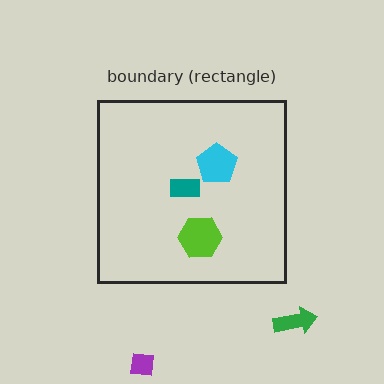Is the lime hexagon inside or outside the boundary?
Inside.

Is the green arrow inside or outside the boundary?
Outside.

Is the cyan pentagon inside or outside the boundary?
Inside.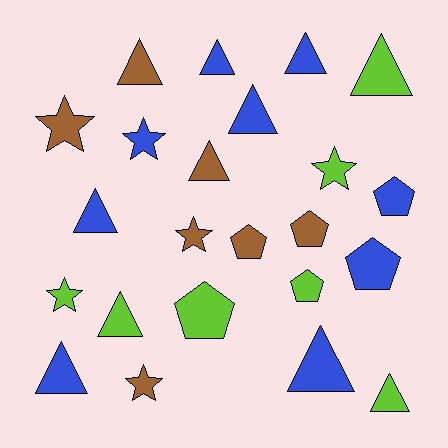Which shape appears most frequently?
Triangle, with 11 objects.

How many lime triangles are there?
There are 3 lime triangles.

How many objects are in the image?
There are 23 objects.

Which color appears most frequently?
Blue, with 9 objects.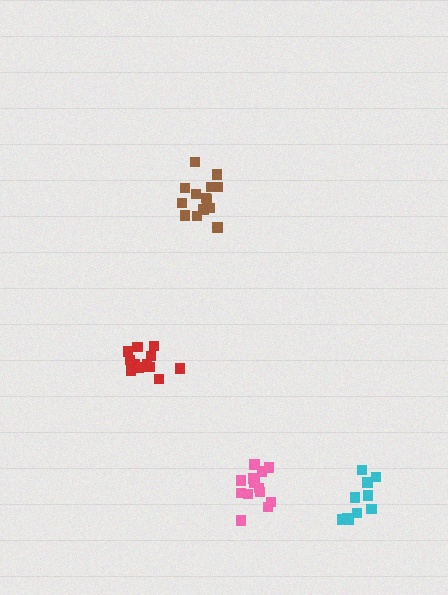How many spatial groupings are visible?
There are 4 spatial groupings.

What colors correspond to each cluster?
The clusters are colored: cyan, pink, brown, red.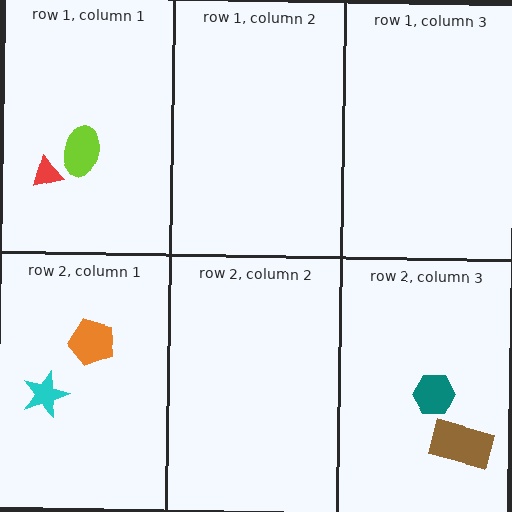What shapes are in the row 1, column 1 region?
The lime ellipse, the red triangle.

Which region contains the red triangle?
The row 1, column 1 region.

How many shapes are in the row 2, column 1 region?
2.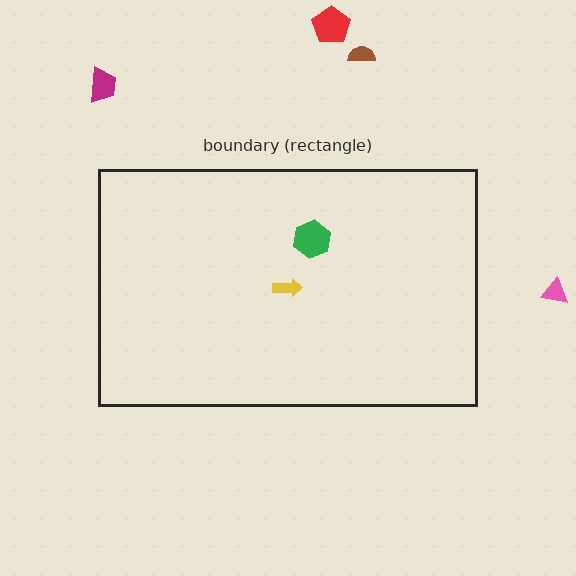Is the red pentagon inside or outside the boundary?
Outside.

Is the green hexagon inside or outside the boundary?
Inside.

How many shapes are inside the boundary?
2 inside, 4 outside.